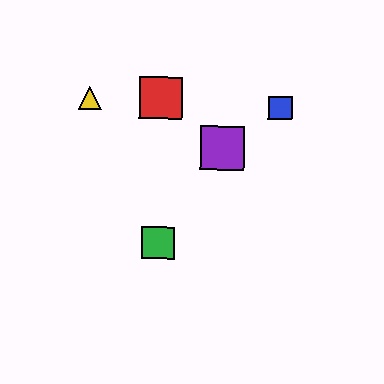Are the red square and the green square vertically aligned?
Yes, both are at x≈161.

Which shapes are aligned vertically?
The red square, the green square are aligned vertically.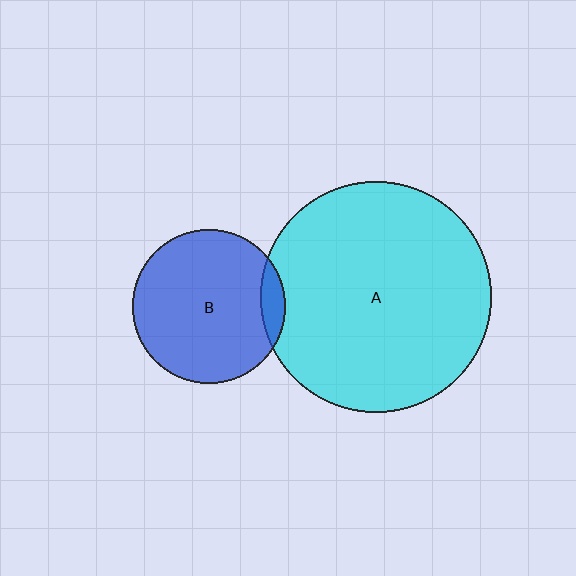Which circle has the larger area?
Circle A (cyan).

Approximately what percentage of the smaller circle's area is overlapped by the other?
Approximately 10%.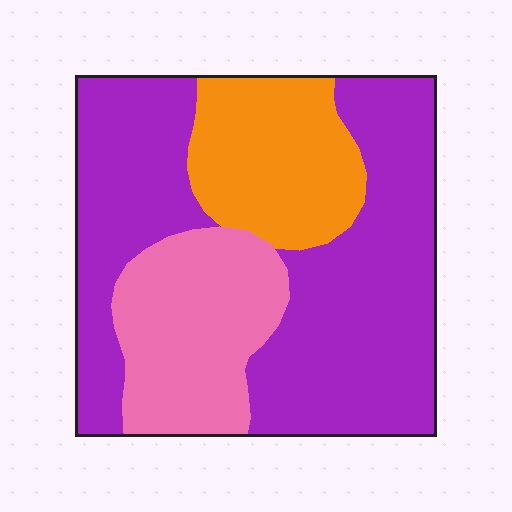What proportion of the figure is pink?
Pink covers 22% of the figure.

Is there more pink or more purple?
Purple.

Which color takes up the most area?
Purple, at roughly 60%.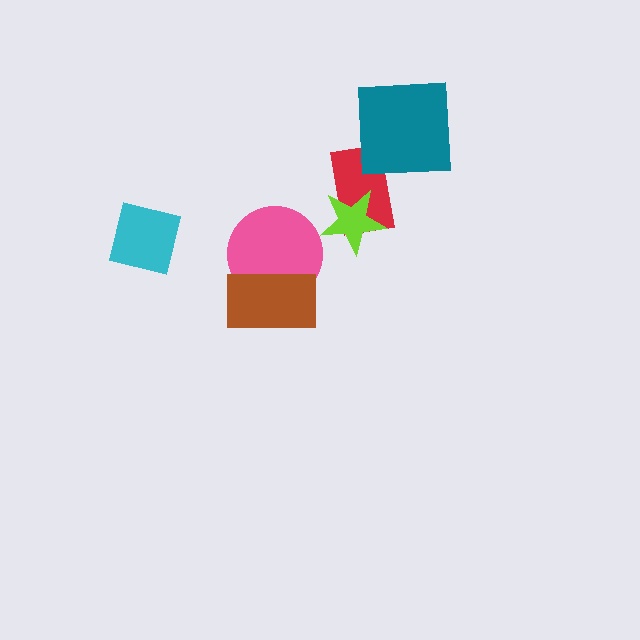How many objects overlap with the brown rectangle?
1 object overlaps with the brown rectangle.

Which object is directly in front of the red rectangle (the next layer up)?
The lime star is directly in front of the red rectangle.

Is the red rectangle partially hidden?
Yes, it is partially covered by another shape.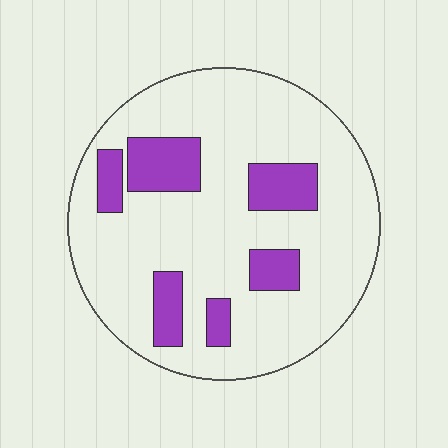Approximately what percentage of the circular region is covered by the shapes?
Approximately 20%.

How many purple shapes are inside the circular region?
6.